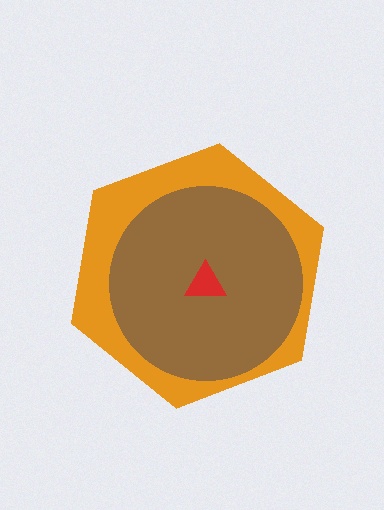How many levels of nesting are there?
3.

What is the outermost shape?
The orange hexagon.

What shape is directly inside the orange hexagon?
The brown circle.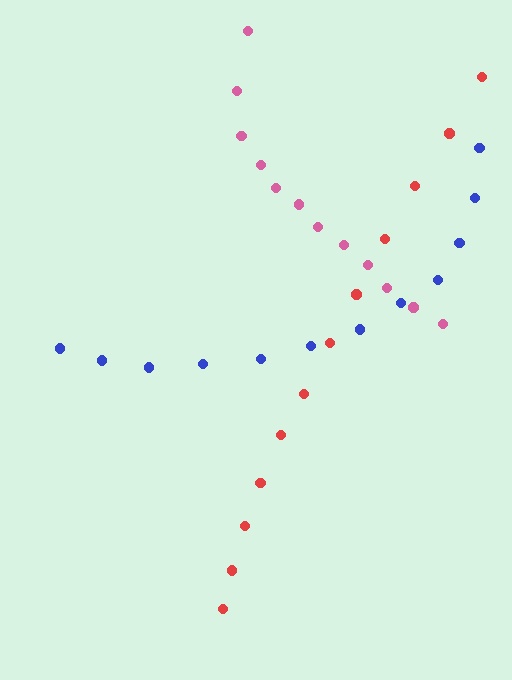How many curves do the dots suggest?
There are 3 distinct paths.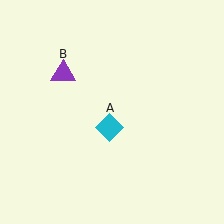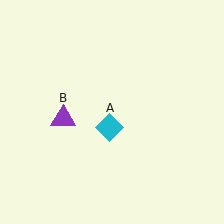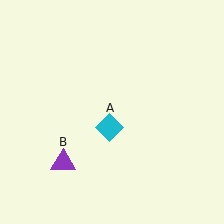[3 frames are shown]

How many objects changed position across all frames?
1 object changed position: purple triangle (object B).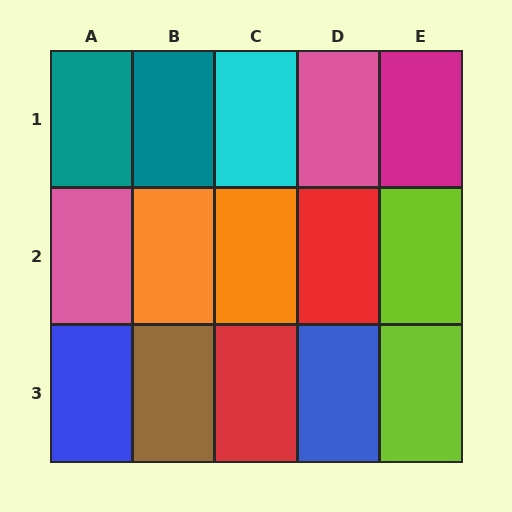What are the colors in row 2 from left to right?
Pink, orange, orange, red, lime.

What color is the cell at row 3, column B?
Brown.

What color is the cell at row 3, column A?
Blue.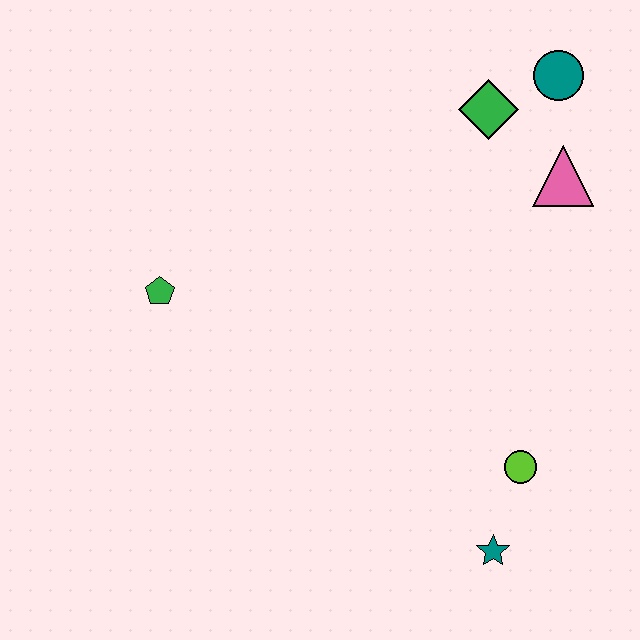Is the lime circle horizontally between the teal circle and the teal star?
Yes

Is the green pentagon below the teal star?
No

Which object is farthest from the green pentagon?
The teal circle is farthest from the green pentagon.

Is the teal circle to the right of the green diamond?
Yes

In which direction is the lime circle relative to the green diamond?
The lime circle is below the green diamond.